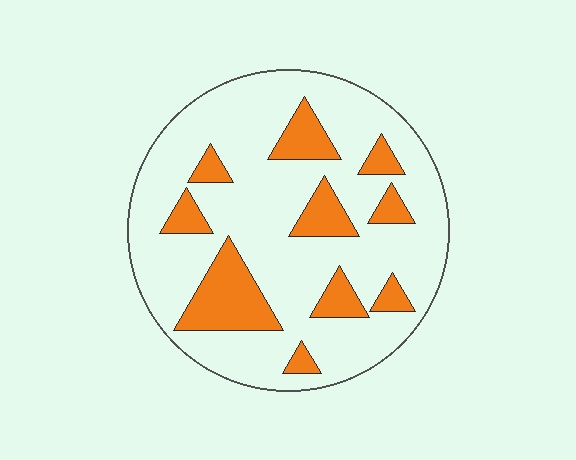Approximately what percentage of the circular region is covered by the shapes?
Approximately 20%.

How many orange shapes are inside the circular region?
10.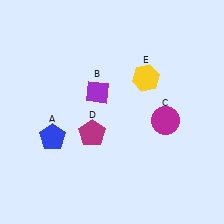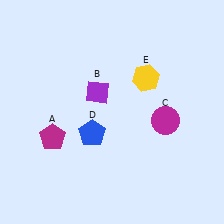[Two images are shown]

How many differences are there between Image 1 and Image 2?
There are 2 differences between the two images.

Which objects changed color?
A changed from blue to magenta. D changed from magenta to blue.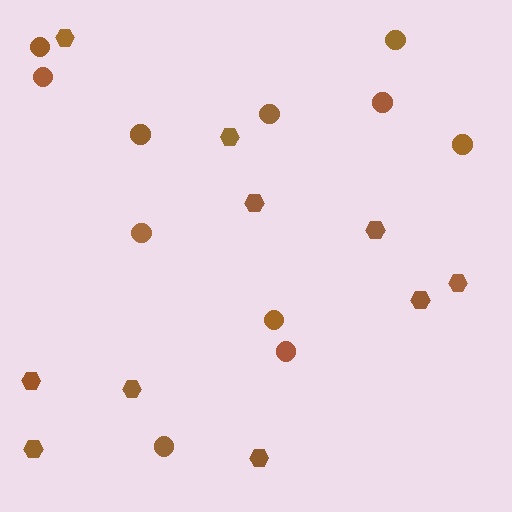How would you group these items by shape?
There are 2 groups: one group of circles (11) and one group of hexagons (10).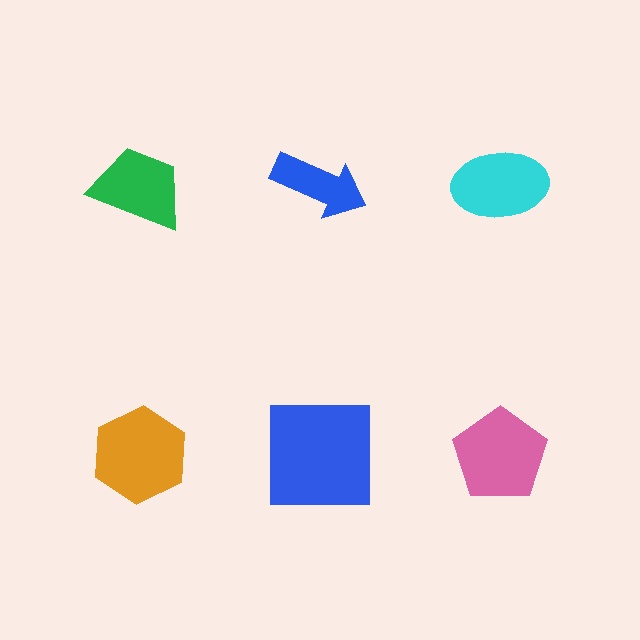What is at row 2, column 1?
An orange hexagon.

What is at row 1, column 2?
A blue arrow.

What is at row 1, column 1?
A green trapezoid.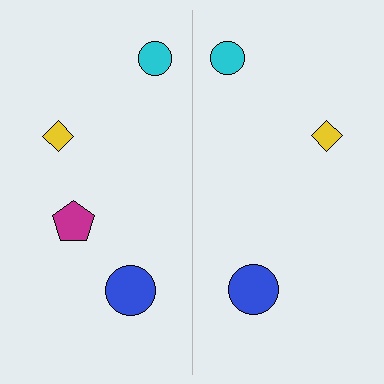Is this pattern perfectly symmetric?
No, the pattern is not perfectly symmetric. A magenta pentagon is missing from the right side.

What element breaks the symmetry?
A magenta pentagon is missing from the right side.